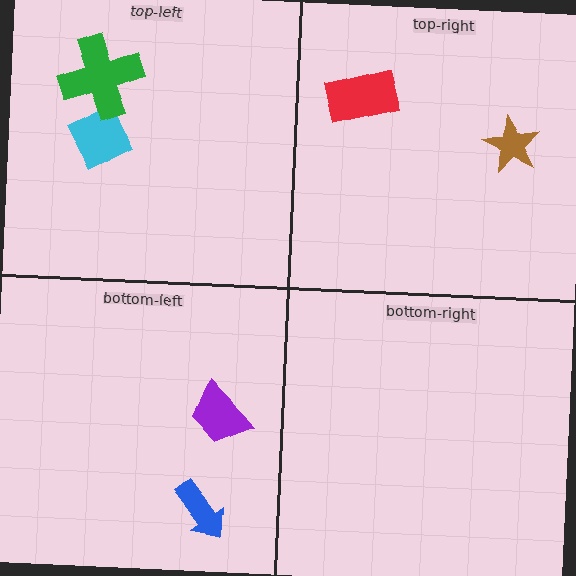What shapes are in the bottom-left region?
The purple trapezoid, the blue arrow.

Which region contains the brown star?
The top-right region.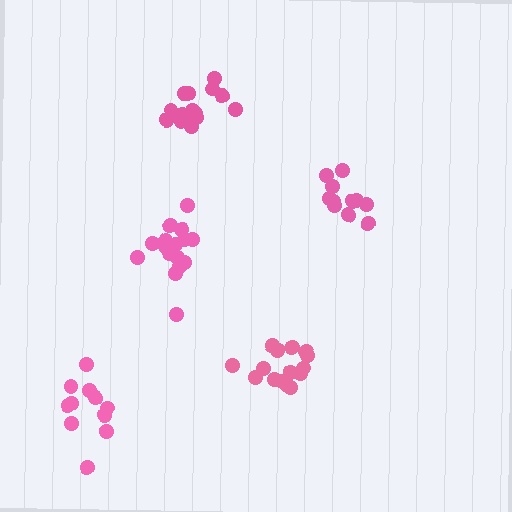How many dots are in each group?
Group 1: 11 dots, Group 2: 11 dots, Group 3: 16 dots, Group 4: 15 dots, Group 5: 17 dots (70 total).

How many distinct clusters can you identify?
There are 5 distinct clusters.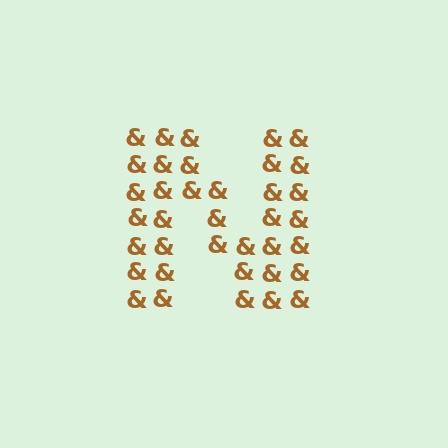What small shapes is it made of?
It is made of small ampersands.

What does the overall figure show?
The overall figure shows the letter N.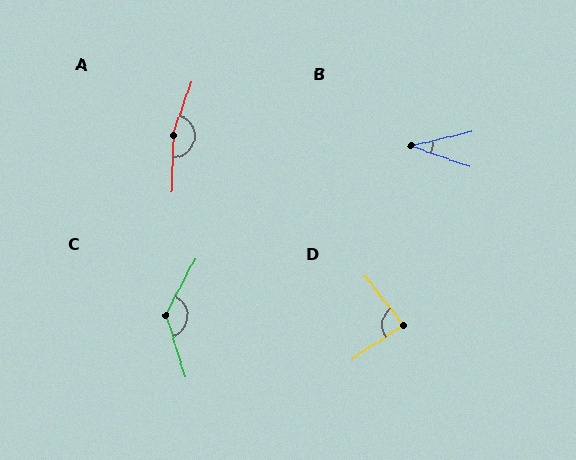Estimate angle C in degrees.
Approximately 135 degrees.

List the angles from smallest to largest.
B (33°), D (85°), C (135°), A (163°).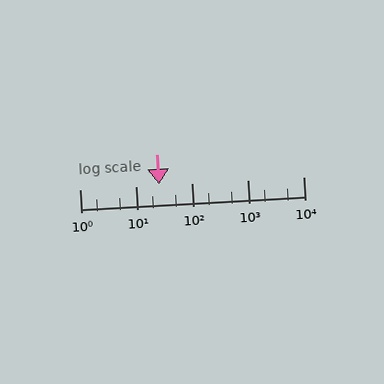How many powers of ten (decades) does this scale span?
The scale spans 4 decades, from 1 to 10000.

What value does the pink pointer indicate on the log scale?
The pointer indicates approximately 26.